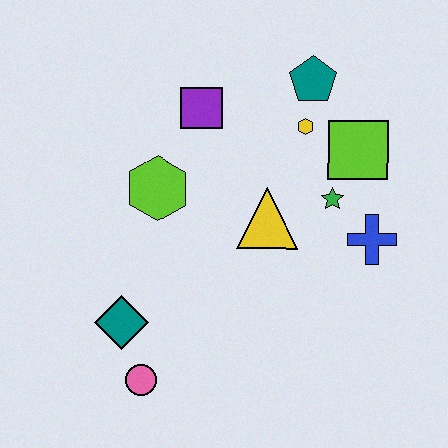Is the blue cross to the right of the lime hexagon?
Yes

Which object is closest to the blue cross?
The green star is closest to the blue cross.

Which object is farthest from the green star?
The pink circle is farthest from the green star.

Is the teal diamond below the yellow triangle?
Yes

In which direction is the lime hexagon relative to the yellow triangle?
The lime hexagon is to the left of the yellow triangle.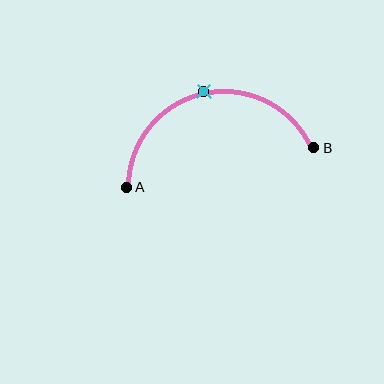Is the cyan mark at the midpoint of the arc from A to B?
Yes. The cyan mark lies on the arc at equal arc-length from both A and B — it is the arc midpoint.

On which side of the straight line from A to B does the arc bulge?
The arc bulges above the straight line connecting A and B.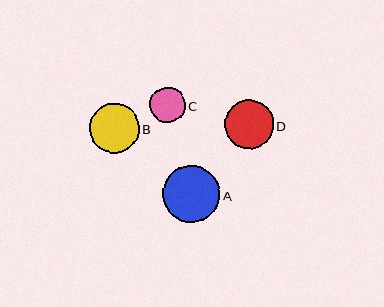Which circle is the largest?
Circle A is the largest with a size of approximately 57 pixels.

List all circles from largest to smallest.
From largest to smallest: A, B, D, C.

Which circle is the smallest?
Circle C is the smallest with a size of approximately 35 pixels.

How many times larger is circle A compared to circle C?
Circle A is approximately 1.6 times the size of circle C.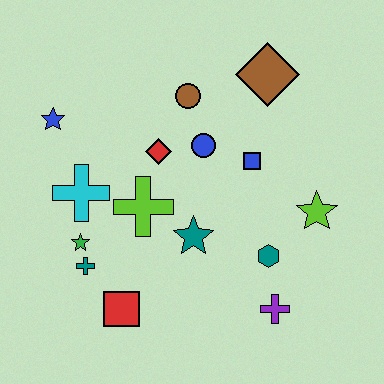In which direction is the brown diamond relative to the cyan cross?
The brown diamond is to the right of the cyan cross.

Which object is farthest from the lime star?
The blue star is farthest from the lime star.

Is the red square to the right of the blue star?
Yes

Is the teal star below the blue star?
Yes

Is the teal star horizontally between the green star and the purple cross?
Yes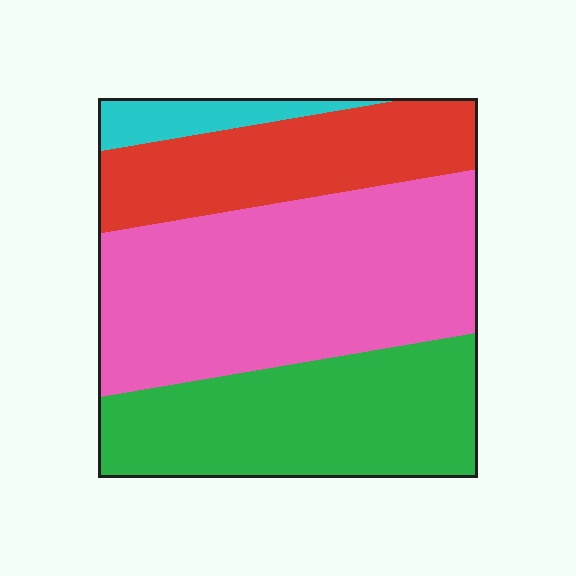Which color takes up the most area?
Pink, at roughly 45%.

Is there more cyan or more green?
Green.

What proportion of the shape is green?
Green covers 30% of the shape.